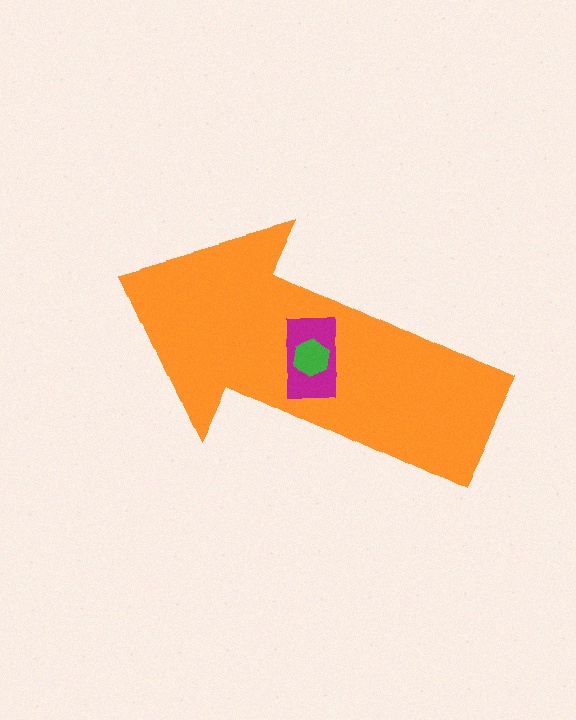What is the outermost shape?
The orange arrow.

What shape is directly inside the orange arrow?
The magenta rectangle.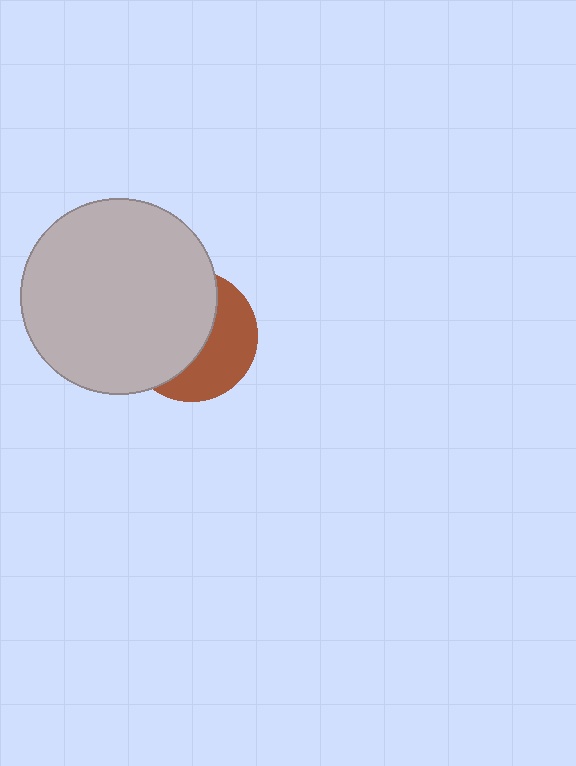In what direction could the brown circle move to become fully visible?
The brown circle could move right. That would shift it out from behind the light gray circle entirely.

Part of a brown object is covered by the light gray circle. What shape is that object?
It is a circle.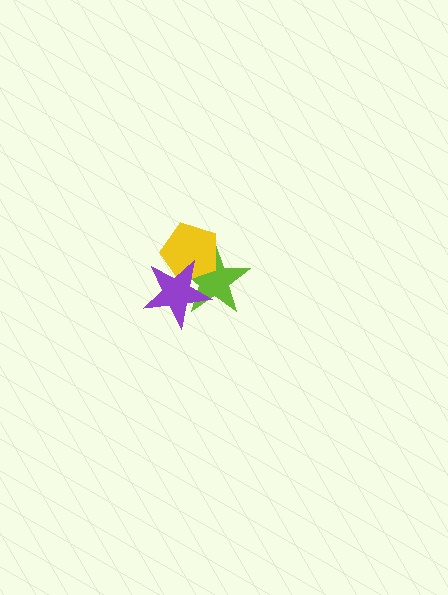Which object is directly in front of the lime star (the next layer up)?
The yellow pentagon is directly in front of the lime star.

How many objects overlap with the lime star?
2 objects overlap with the lime star.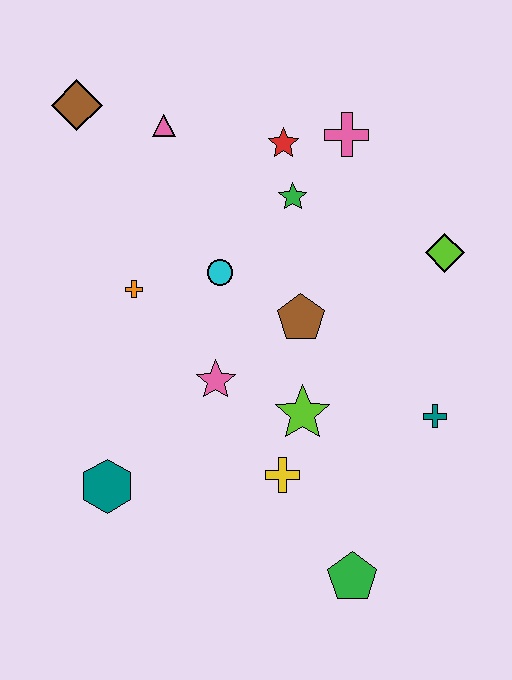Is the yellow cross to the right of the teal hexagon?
Yes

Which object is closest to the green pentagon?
The yellow cross is closest to the green pentagon.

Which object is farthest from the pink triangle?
The green pentagon is farthest from the pink triangle.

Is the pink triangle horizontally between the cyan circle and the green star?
No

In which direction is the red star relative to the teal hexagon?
The red star is above the teal hexagon.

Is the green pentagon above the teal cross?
No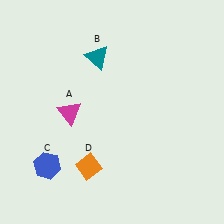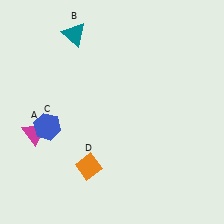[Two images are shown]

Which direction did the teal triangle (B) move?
The teal triangle (B) moved up.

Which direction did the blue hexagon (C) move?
The blue hexagon (C) moved up.